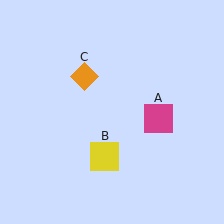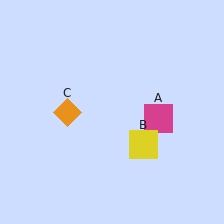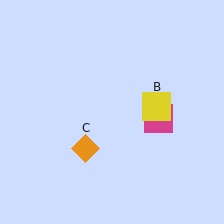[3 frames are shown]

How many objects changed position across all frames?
2 objects changed position: yellow square (object B), orange diamond (object C).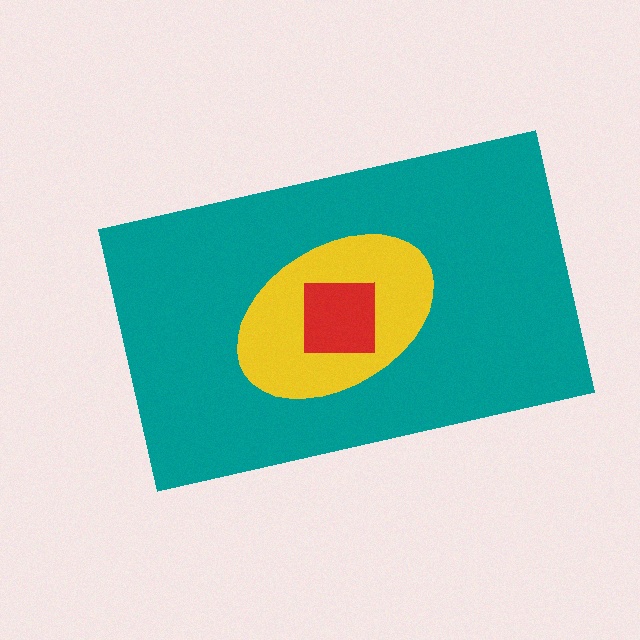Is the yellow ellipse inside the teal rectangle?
Yes.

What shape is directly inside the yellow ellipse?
The red square.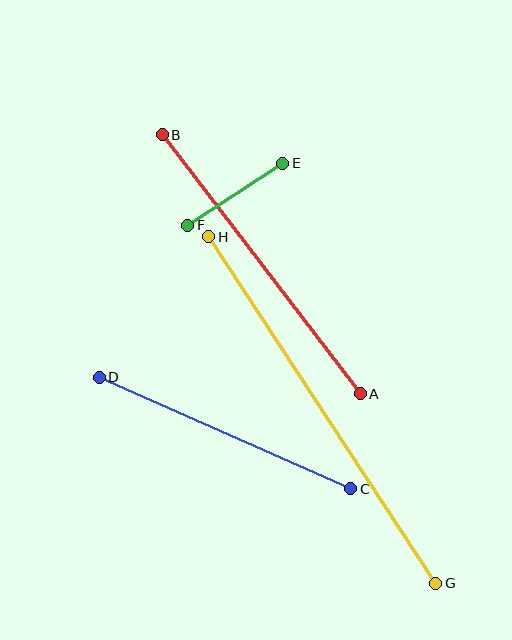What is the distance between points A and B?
The distance is approximately 326 pixels.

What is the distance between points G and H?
The distance is approximately 414 pixels.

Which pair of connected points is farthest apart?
Points G and H are farthest apart.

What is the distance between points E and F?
The distance is approximately 113 pixels.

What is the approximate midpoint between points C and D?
The midpoint is at approximately (225, 433) pixels.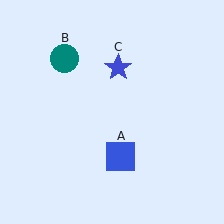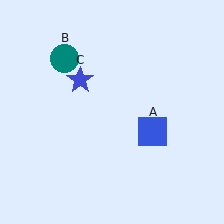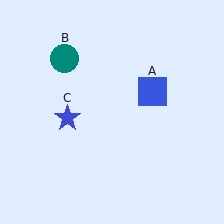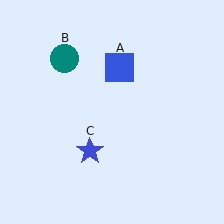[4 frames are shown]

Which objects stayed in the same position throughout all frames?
Teal circle (object B) remained stationary.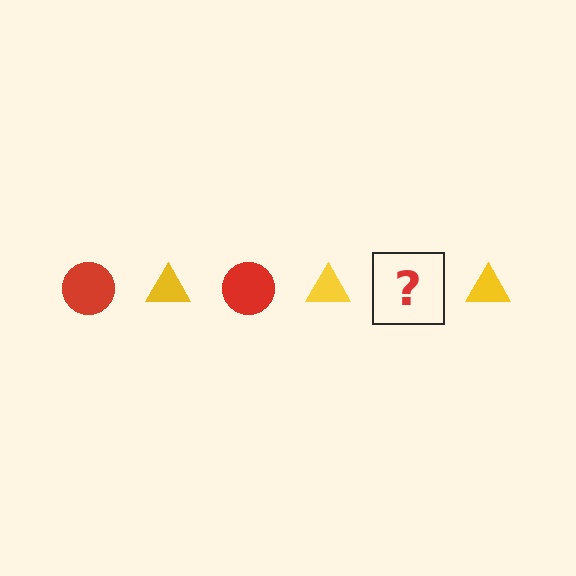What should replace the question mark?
The question mark should be replaced with a red circle.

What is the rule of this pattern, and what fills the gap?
The rule is that the pattern alternates between red circle and yellow triangle. The gap should be filled with a red circle.